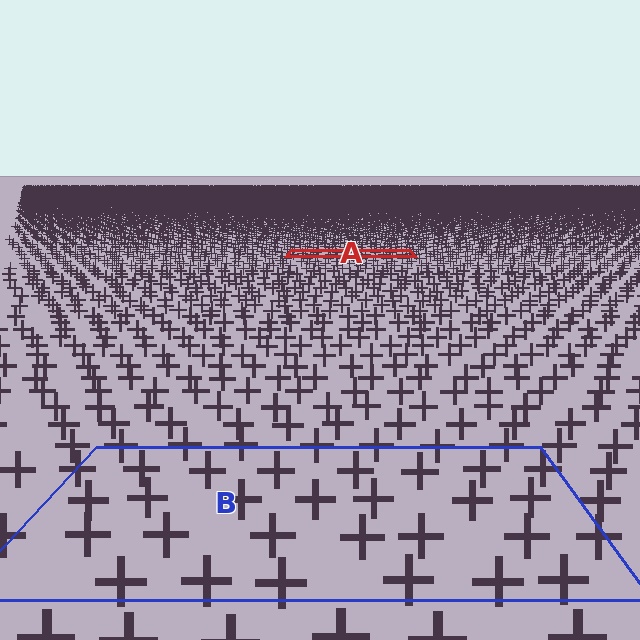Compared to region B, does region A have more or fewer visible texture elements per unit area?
Region A has more texture elements per unit area — they are packed more densely because it is farther away.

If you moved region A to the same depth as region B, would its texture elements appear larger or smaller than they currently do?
They would appear larger. At a closer depth, the same texture elements are projected at a bigger on-screen size.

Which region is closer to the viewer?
Region B is closer. The texture elements there are larger and more spread out.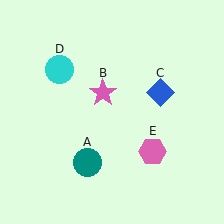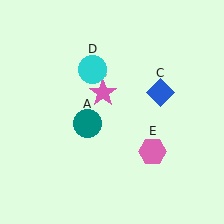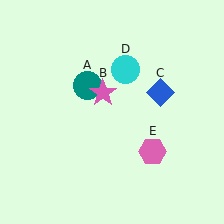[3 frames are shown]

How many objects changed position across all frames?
2 objects changed position: teal circle (object A), cyan circle (object D).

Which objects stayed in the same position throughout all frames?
Pink star (object B) and blue diamond (object C) and pink hexagon (object E) remained stationary.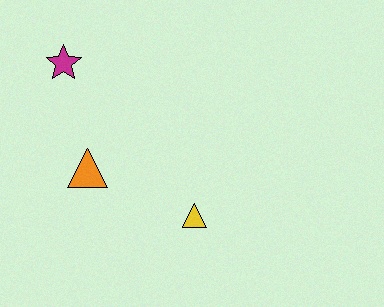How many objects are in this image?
There are 3 objects.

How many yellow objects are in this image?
There is 1 yellow object.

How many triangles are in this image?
There are 2 triangles.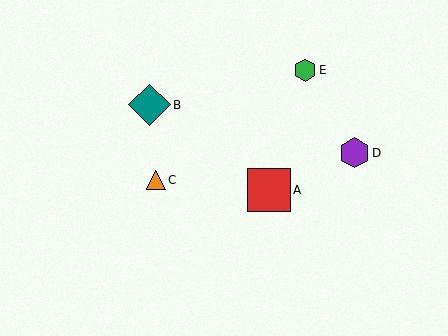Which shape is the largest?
The red square (labeled A) is the largest.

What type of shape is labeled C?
Shape C is an orange triangle.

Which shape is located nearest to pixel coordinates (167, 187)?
The orange triangle (labeled C) at (156, 180) is nearest to that location.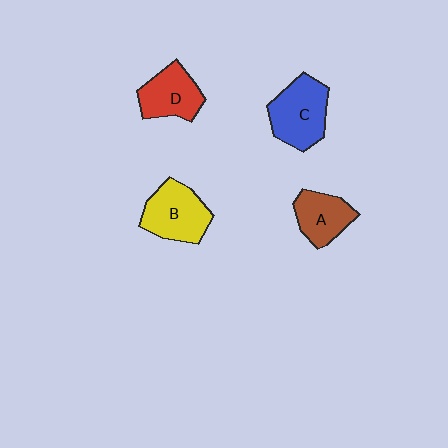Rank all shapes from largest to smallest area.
From largest to smallest: C (blue), B (yellow), D (red), A (brown).